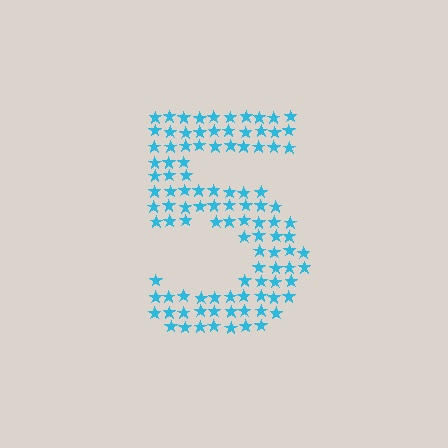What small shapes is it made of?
It is made of small stars.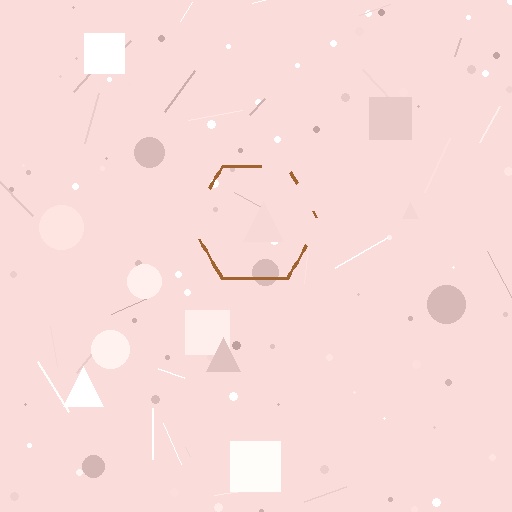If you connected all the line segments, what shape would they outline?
They would outline a hexagon.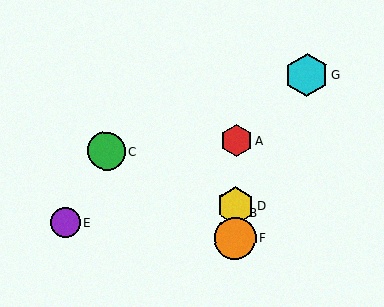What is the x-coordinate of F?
Object F is at x≈235.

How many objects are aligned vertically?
4 objects (A, B, D, F) are aligned vertically.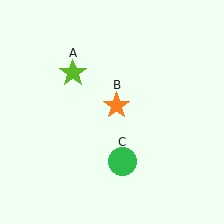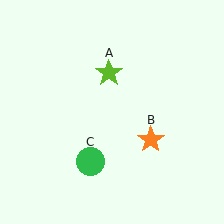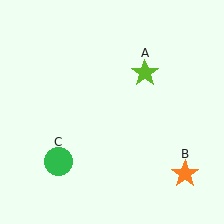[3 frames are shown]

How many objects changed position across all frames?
3 objects changed position: lime star (object A), orange star (object B), green circle (object C).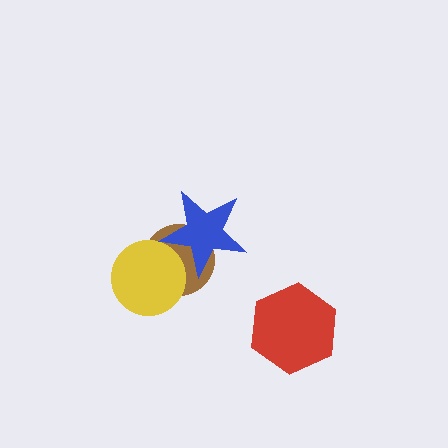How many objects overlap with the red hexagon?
0 objects overlap with the red hexagon.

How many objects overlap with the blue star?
2 objects overlap with the blue star.